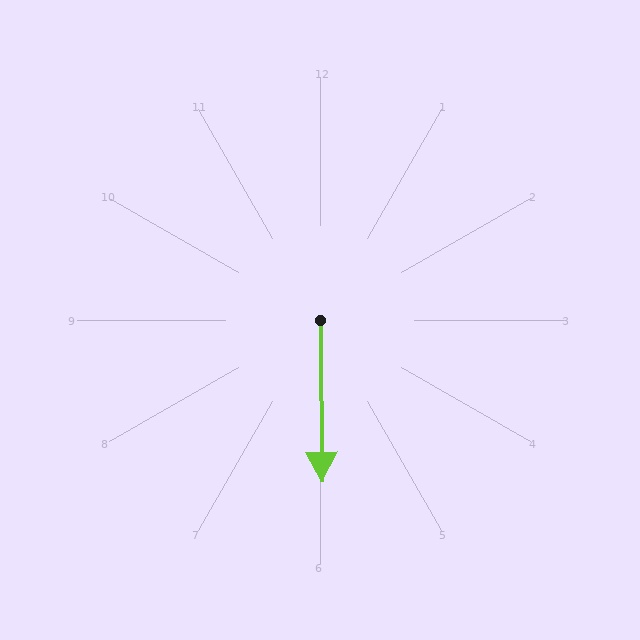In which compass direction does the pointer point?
South.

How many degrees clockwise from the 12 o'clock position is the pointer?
Approximately 179 degrees.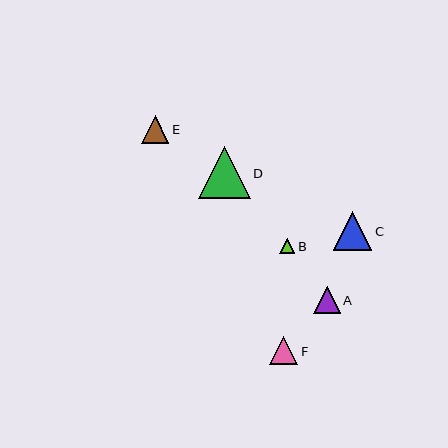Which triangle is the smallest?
Triangle B is the smallest with a size of approximately 15 pixels.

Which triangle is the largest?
Triangle D is the largest with a size of approximately 52 pixels.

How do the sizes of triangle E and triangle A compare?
Triangle E and triangle A are approximately the same size.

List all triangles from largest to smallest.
From largest to smallest: D, C, F, E, A, B.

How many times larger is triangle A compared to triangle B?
Triangle A is approximately 1.7 times the size of triangle B.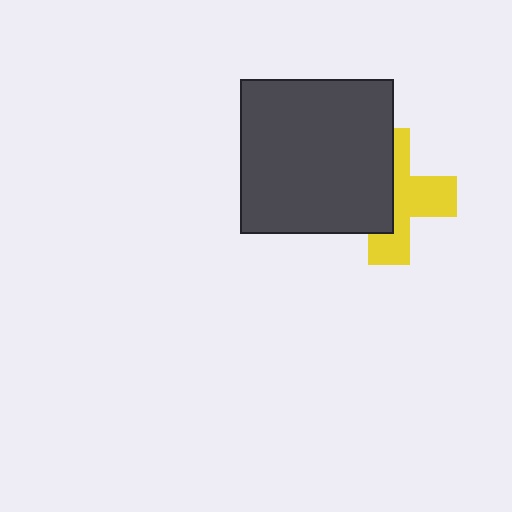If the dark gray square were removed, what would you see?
You would see the complete yellow cross.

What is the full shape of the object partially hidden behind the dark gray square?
The partially hidden object is a yellow cross.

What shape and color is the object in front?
The object in front is a dark gray square.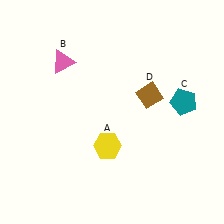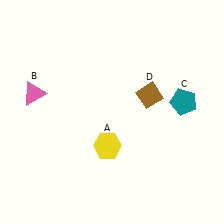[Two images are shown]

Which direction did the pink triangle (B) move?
The pink triangle (B) moved down.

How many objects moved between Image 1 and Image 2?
1 object moved between the two images.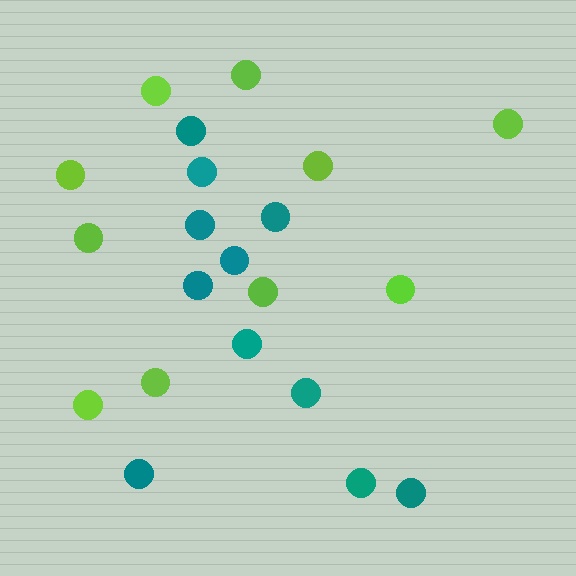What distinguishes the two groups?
There are 2 groups: one group of teal circles (11) and one group of lime circles (10).